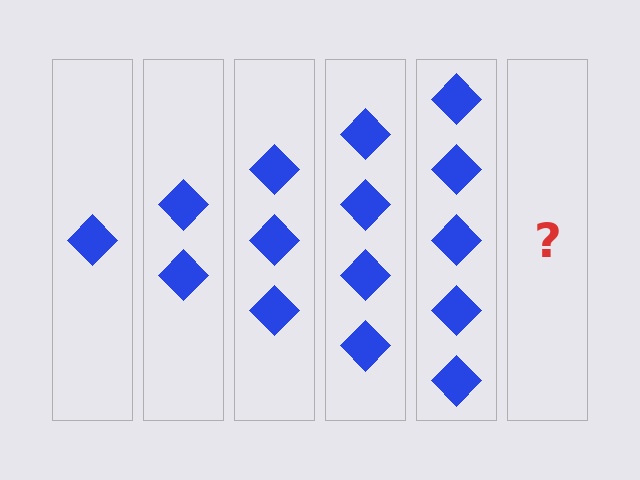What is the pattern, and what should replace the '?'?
The pattern is that each step adds one more diamond. The '?' should be 6 diamonds.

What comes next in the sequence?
The next element should be 6 diamonds.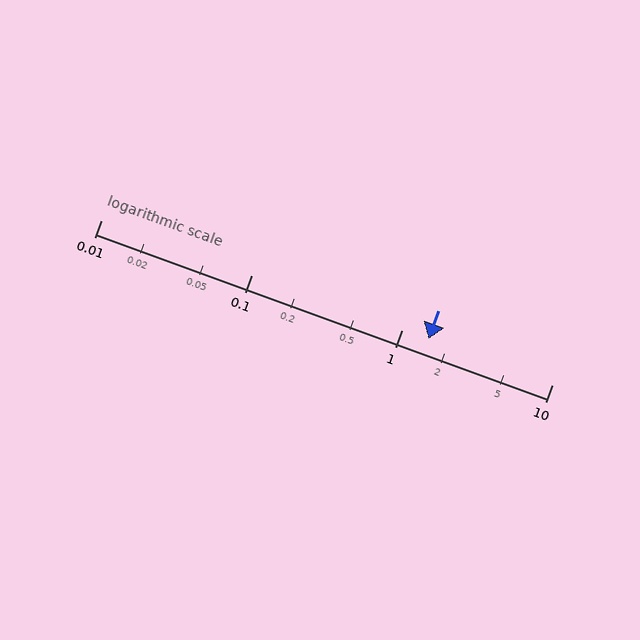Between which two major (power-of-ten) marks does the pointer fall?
The pointer is between 1 and 10.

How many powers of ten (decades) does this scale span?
The scale spans 3 decades, from 0.01 to 10.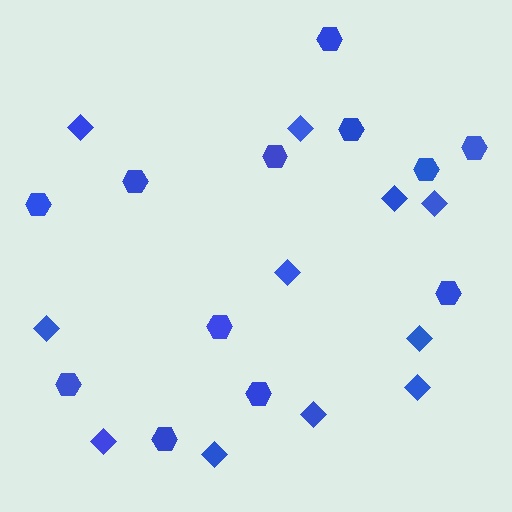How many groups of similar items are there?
There are 2 groups: one group of diamonds (11) and one group of hexagons (12).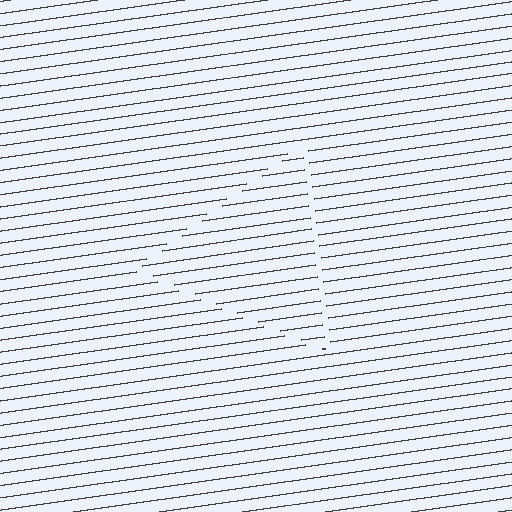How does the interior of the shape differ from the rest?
The interior of the shape contains the same grating, shifted by half a period — the contour is defined by the phase discontinuity where line-ends from the inner and outer gratings abut.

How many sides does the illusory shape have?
3 sides — the line-ends trace a triangle.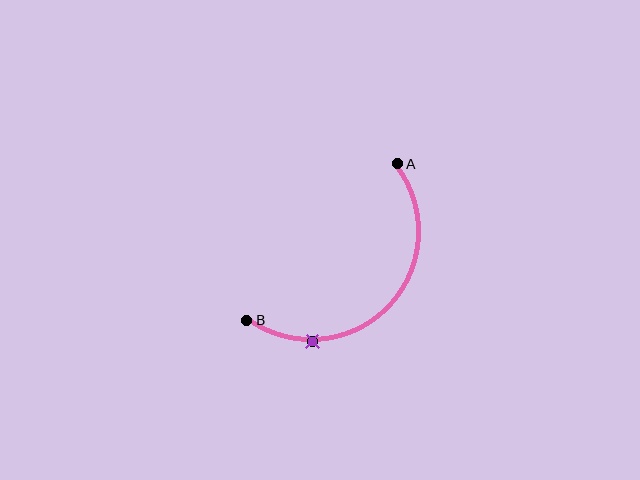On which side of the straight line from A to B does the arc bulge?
The arc bulges below and to the right of the straight line connecting A and B.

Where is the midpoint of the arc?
The arc midpoint is the point on the curve farthest from the straight line joining A and B. It sits below and to the right of that line.